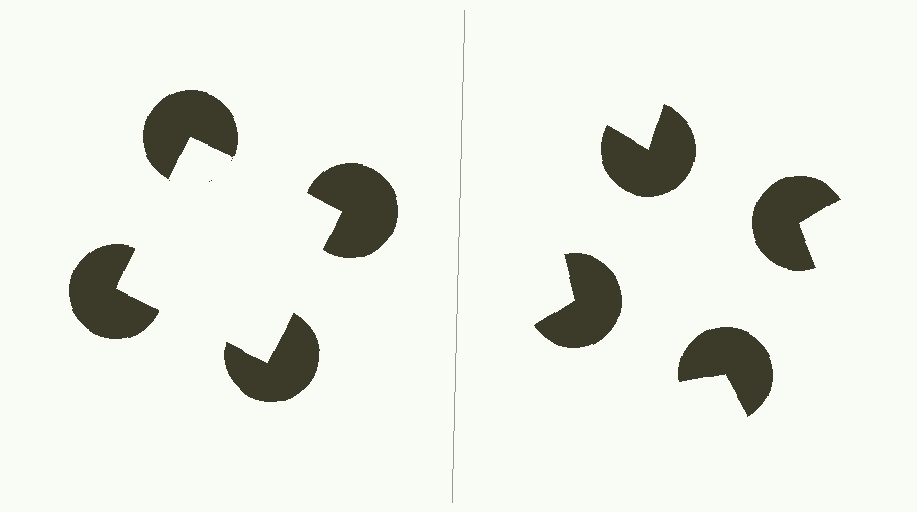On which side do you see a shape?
An illusory square appears on the left side. On the right side the wedge cuts are rotated, so no coherent shape forms.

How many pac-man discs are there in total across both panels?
8 — 4 on each side.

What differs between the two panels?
The pac-man discs are positioned identically on both sides; only the wedge orientations differ. On the left they align to a square; on the right they are misaligned.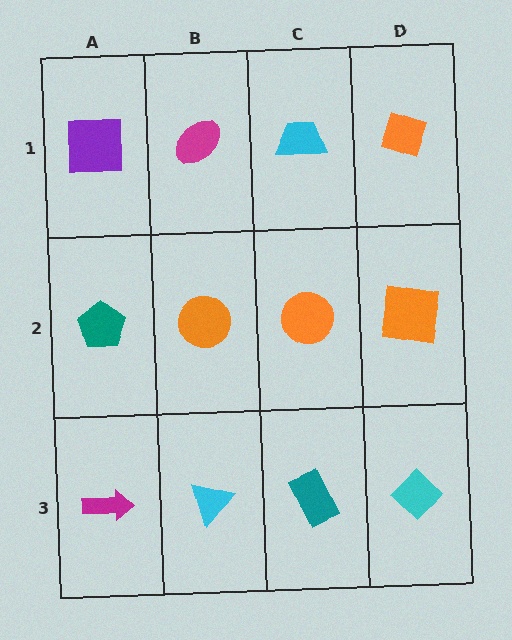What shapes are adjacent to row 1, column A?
A teal pentagon (row 2, column A), a magenta ellipse (row 1, column B).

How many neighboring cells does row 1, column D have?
2.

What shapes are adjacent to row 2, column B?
A magenta ellipse (row 1, column B), a cyan triangle (row 3, column B), a teal pentagon (row 2, column A), an orange circle (row 2, column C).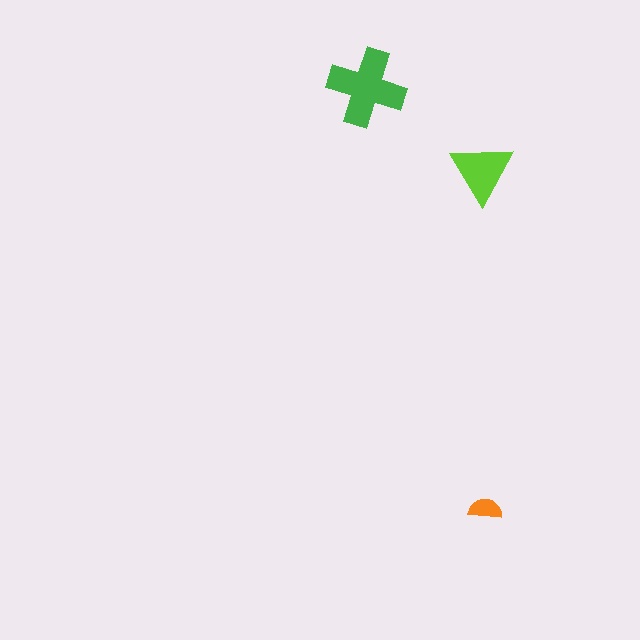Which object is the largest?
The green cross.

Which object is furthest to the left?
The green cross is leftmost.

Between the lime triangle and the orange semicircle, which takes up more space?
The lime triangle.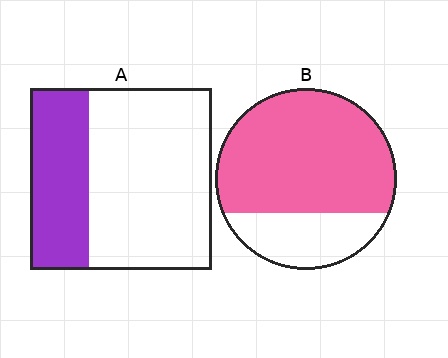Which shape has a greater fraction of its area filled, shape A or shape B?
Shape B.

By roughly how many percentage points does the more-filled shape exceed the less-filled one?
By roughly 40 percentage points (B over A).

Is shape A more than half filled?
No.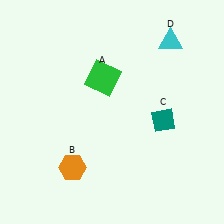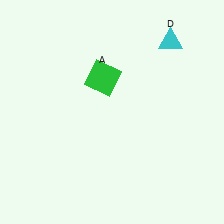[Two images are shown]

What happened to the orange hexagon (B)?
The orange hexagon (B) was removed in Image 2. It was in the bottom-left area of Image 1.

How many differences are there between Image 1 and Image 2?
There are 2 differences between the two images.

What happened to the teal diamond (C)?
The teal diamond (C) was removed in Image 2. It was in the bottom-right area of Image 1.